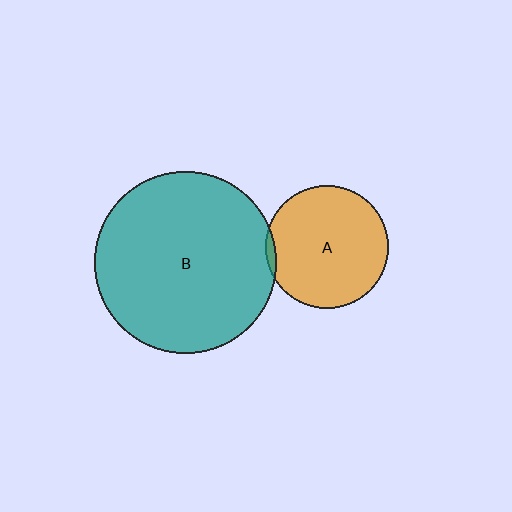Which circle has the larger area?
Circle B (teal).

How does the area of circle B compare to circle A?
Approximately 2.2 times.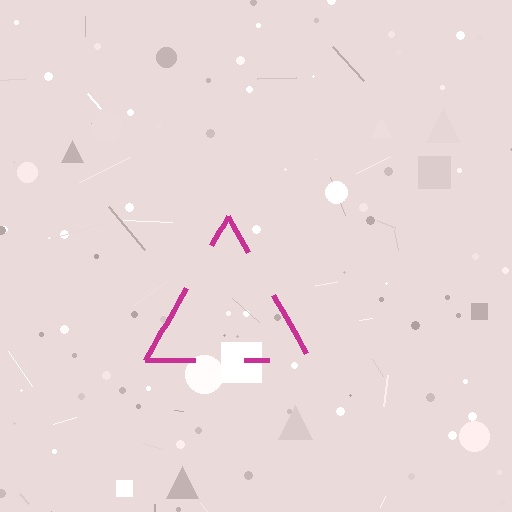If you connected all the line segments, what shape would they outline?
They would outline a triangle.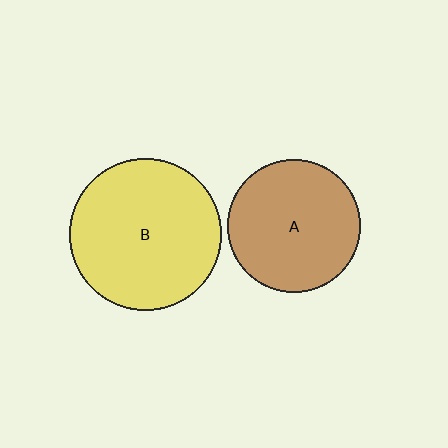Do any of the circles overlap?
No, none of the circles overlap.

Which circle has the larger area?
Circle B (yellow).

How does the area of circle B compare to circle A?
Approximately 1.3 times.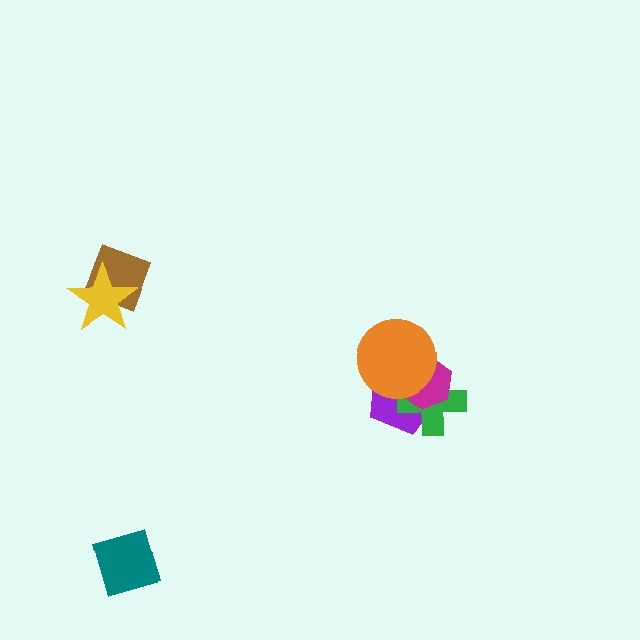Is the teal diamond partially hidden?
No, no other shape covers it.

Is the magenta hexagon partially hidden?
Yes, it is partially covered by another shape.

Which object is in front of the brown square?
The yellow star is in front of the brown square.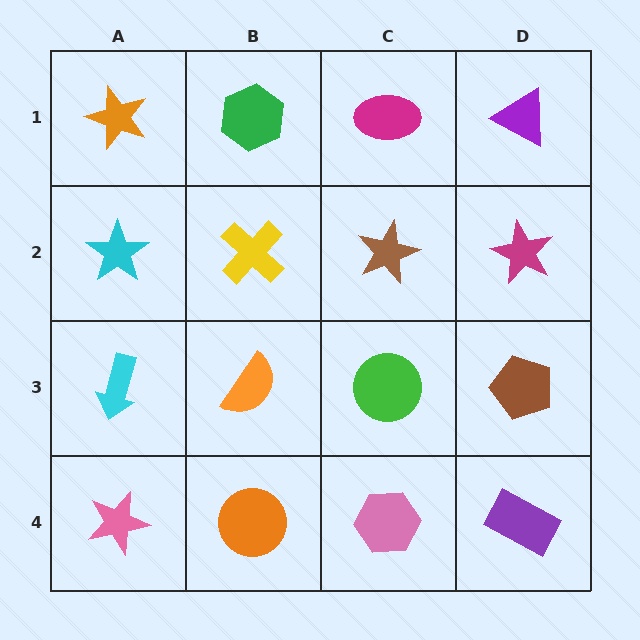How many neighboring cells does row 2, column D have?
3.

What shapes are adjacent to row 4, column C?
A green circle (row 3, column C), an orange circle (row 4, column B), a purple rectangle (row 4, column D).